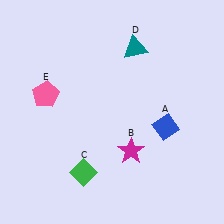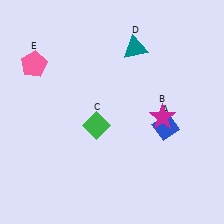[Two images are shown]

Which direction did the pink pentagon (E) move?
The pink pentagon (E) moved up.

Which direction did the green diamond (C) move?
The green diamond (C) moved up.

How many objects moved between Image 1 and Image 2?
3 objects moved between the two images.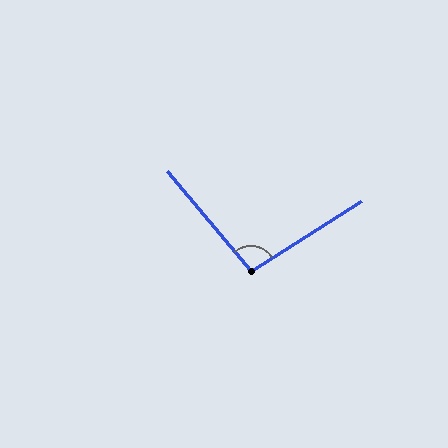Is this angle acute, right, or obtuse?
It is obtuse.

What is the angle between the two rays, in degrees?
Approximately 98 degrees.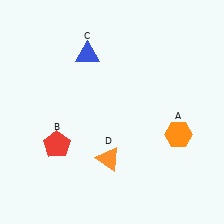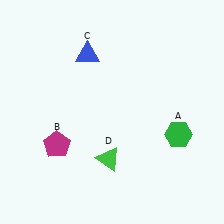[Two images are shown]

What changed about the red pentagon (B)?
In Image 1, B is red. In Image 2, it changed to magenta.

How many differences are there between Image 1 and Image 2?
There are 3 differences between the two images.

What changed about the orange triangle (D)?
In Image 1, D is orange. In Image 2, it changed to green.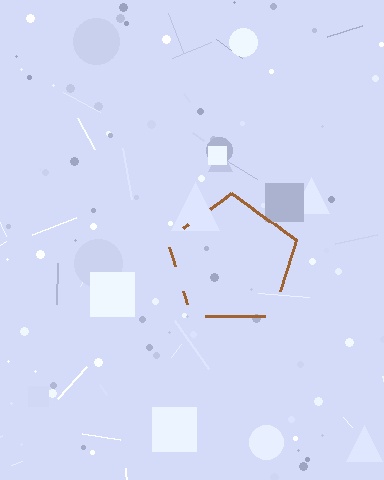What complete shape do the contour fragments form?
The contour fragments form a pentagon.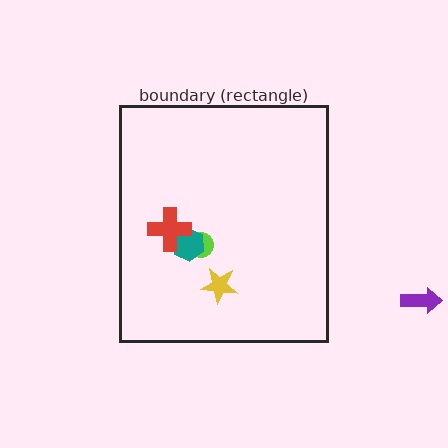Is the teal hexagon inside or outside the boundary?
Inside.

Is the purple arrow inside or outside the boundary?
Outside.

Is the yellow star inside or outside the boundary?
Inside.